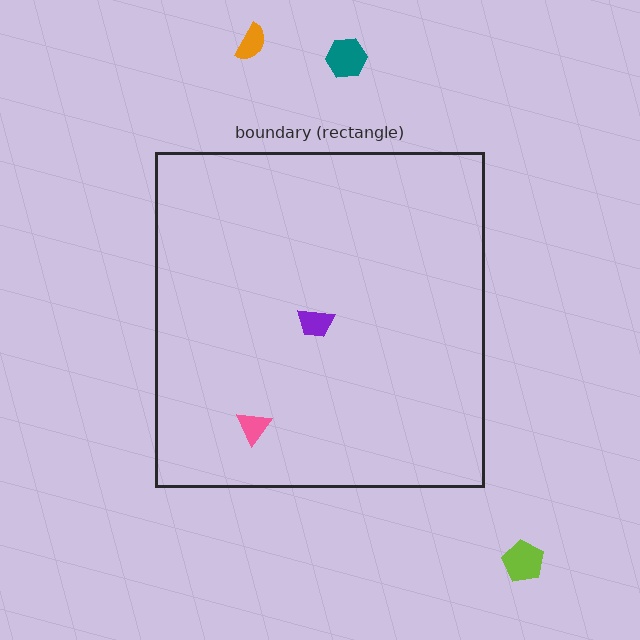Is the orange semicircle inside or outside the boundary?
Outside.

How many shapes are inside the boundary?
2 inside, 3 outside.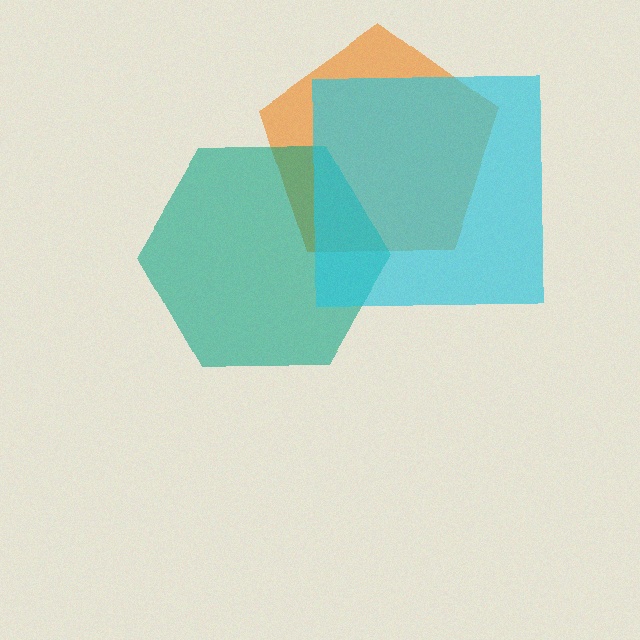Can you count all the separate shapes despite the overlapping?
Yes, there are 3 separate shapes.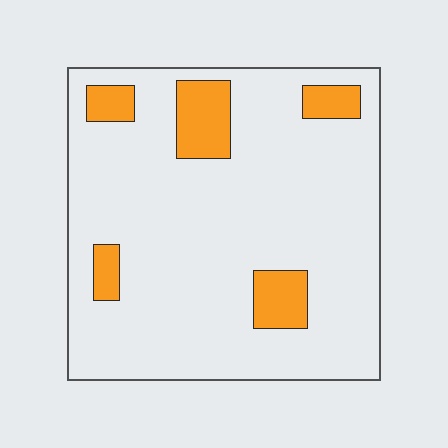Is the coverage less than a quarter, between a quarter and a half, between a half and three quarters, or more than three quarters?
Less than a quarter.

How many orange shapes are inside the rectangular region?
5.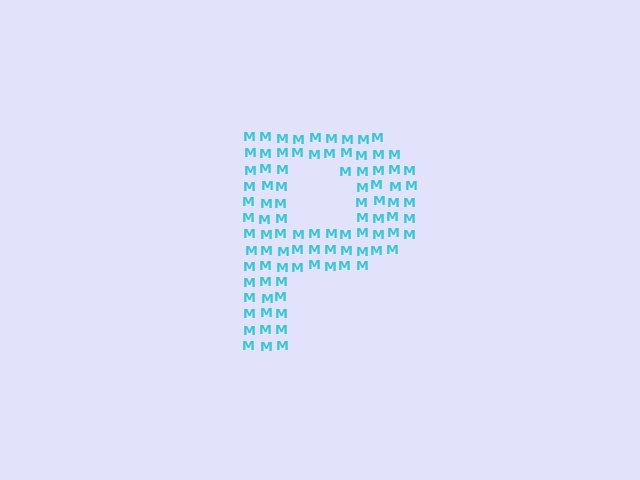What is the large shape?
The large shape is the letter P.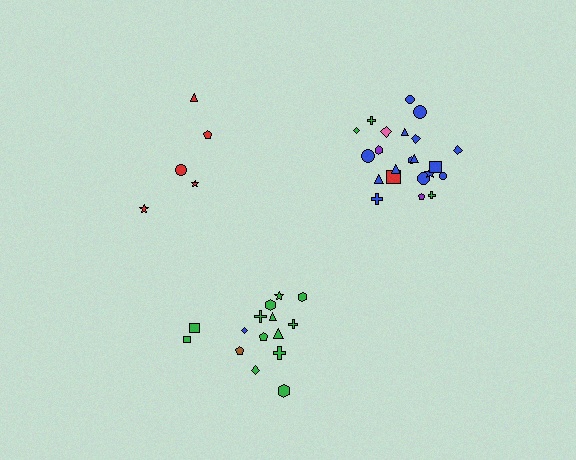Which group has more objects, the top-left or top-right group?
The top-right group.